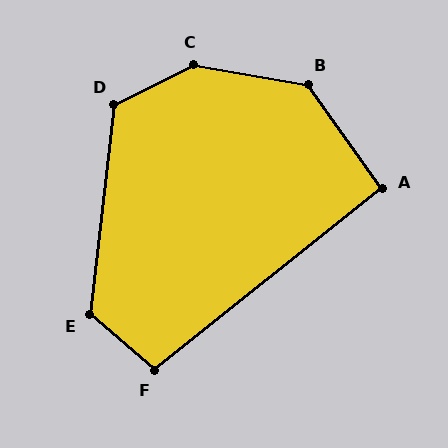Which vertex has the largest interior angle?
C, at approximately 143 degrees.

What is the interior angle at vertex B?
Approximately 136 degrees (obtuse).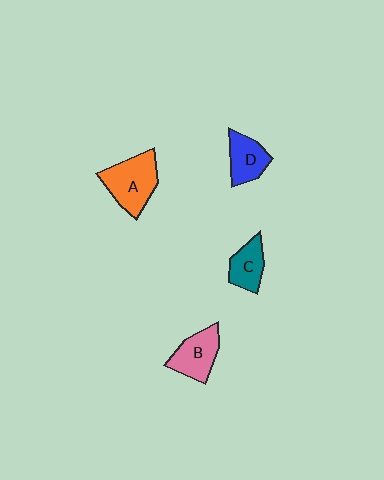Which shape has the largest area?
Shape A (orange).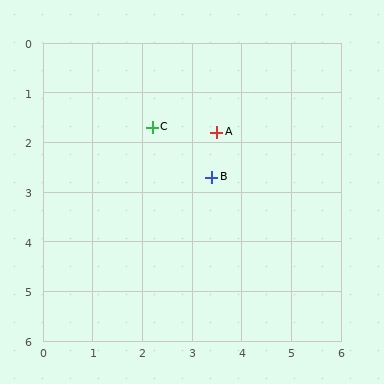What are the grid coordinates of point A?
Point A is at approximately (3.5, 1.8).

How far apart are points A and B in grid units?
Points A and B are about 0.9 grid units apart.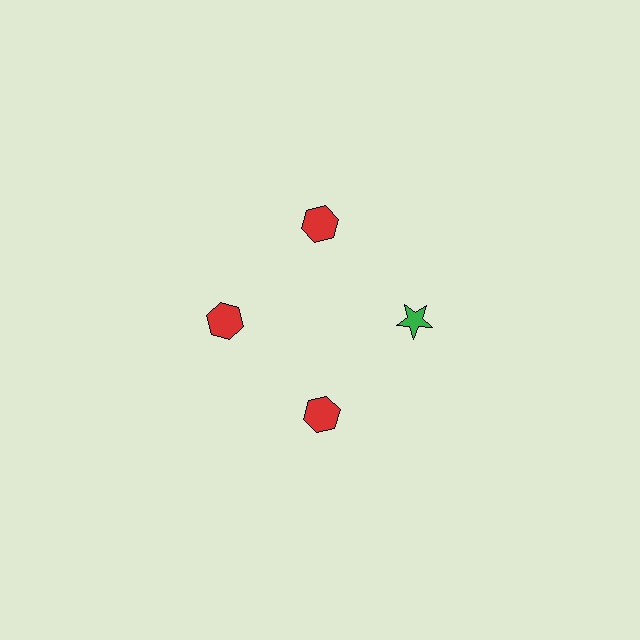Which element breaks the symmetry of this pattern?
The green star at roughly the 3 o'clock position breaks the symmetry. All other shapes are red hexagons.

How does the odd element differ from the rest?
It differs in both color (green instead of red) and shape (star instead of hexagon).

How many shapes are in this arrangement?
There are 4 shapes arranged in a ring pattern.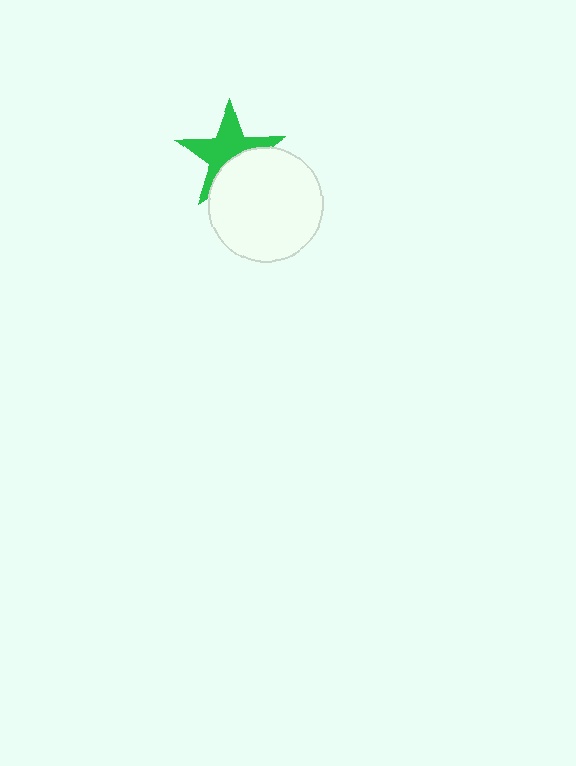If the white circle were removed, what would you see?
You would see the complete green star.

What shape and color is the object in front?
The object in front is a white circle.